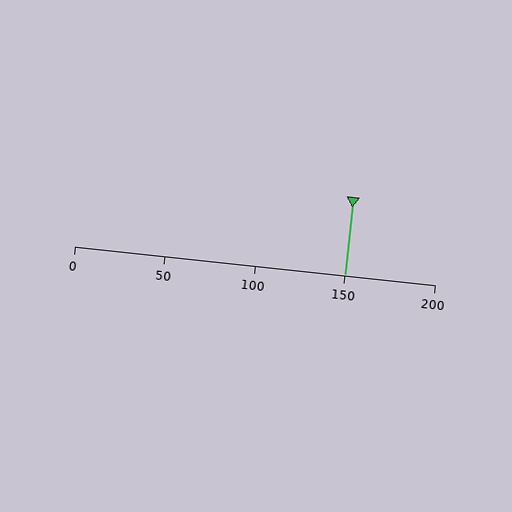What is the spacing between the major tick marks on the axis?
The major ticks are spaced 50 apart.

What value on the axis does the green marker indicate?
The marker indicates approximately 150.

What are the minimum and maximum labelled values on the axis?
The axis runs from 0 to 200.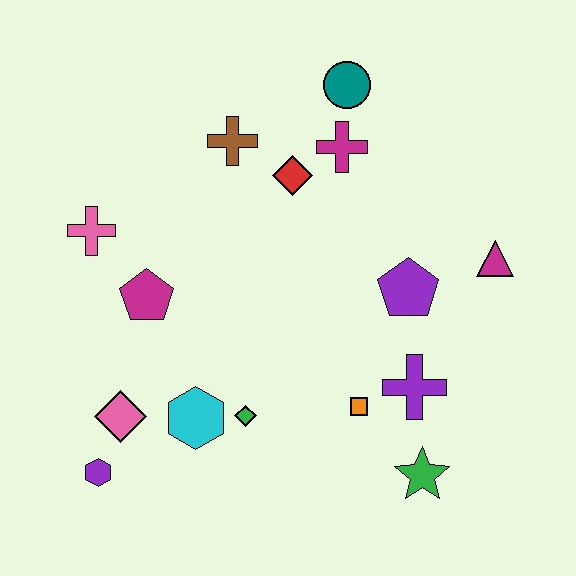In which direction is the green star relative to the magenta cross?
The green star is below the magenta cross.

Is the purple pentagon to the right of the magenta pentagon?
Yes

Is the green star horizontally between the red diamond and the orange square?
No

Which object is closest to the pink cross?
The magenta pentagon is closest to the pink cross.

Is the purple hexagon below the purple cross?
Yes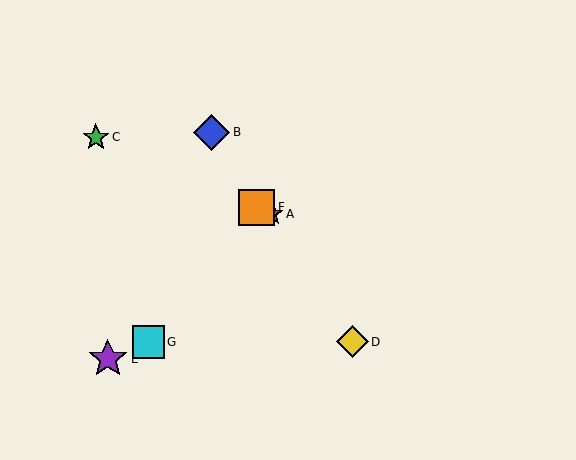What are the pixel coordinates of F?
Object F is at (257, 207).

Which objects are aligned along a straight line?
Objects A, C, F are aligned along a straight line.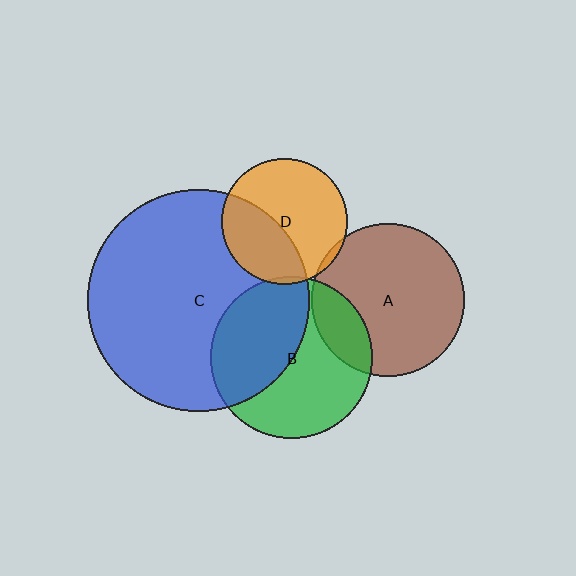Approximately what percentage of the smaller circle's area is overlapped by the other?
Approximately 45%.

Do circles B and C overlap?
Yes.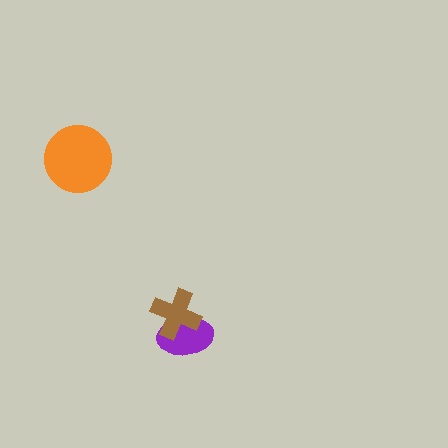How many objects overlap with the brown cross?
1 object overlaps with the brown cross.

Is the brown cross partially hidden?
No, no other shape covers it.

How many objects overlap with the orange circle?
0 objects overlap with the orange circle.